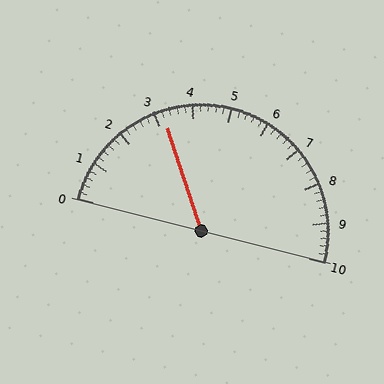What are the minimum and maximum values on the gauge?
The gauge ranges from 0 to 10.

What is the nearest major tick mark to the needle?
The nearest major tick mark is 3.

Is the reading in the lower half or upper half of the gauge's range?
The reading is in the lower half of the range (0 to 10).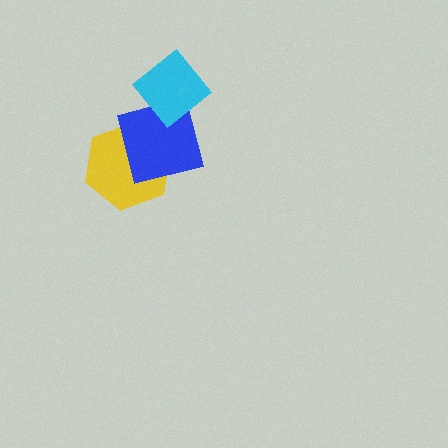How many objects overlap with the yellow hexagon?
1 object overlaps with the yellow hexagon.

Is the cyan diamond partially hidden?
No, no other shape covers it.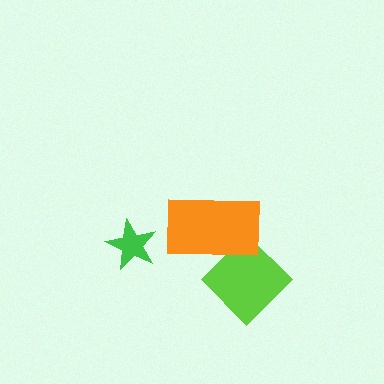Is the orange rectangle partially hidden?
No, no other shape covers it.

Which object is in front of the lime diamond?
The orange rectangle is in front of the lime diamond.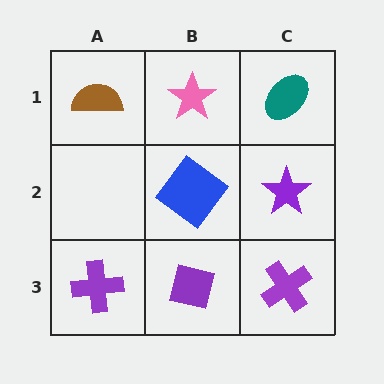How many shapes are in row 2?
2 shapes.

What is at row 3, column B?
A purple square.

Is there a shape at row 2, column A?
No, that cell is empty.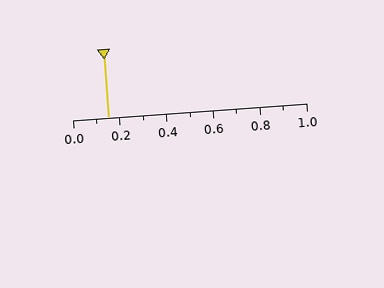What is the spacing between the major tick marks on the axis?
The major ticks are spaced 0.2 apart.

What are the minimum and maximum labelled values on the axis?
The axis runs from 0.0 to 1.0.